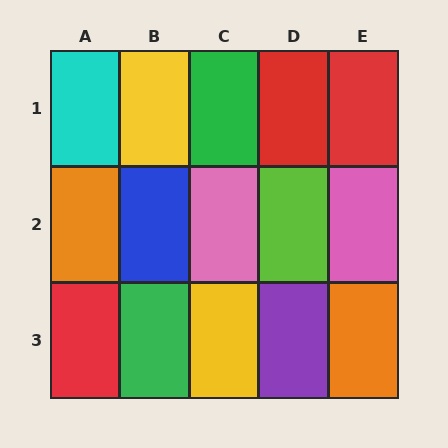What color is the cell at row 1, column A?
Cyan.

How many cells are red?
3 cells are red.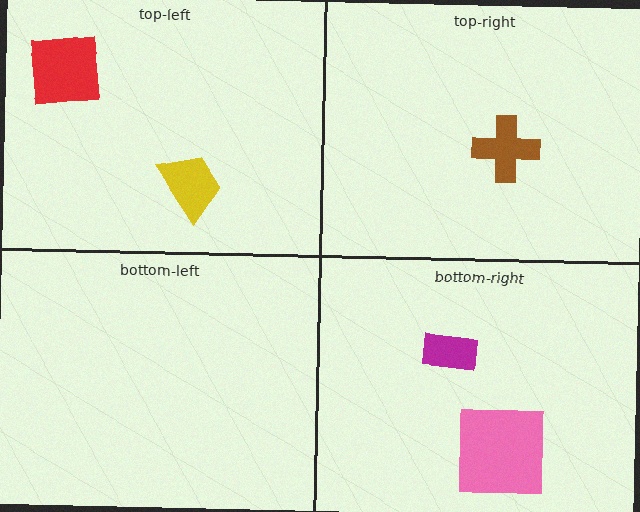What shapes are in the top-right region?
The brown cross.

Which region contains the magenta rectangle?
The bottom-right region.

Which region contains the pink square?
The bottom-right region.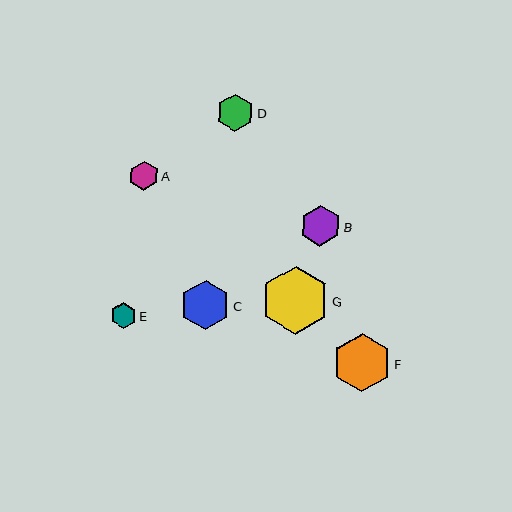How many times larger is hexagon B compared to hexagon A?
Hexagon B is approximately 1.4 times the size of hexagon A.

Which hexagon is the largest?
Hexagon G is the largest with a size of approximately 68 pixels.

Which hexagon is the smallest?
Hexagon E is the smallest with a size of approximately 26 pixels.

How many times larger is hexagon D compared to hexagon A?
Hexagon D is approximately 1.2 times the size of hexagon A.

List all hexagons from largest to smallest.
From largest to smallest: G, F, C, B, D, A, E.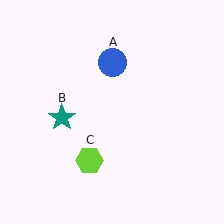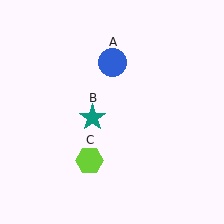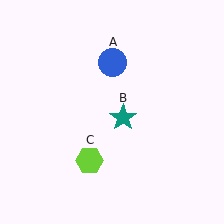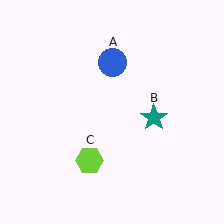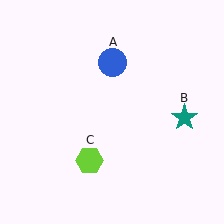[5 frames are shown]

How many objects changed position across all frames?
1 object changed position: teal star (object B).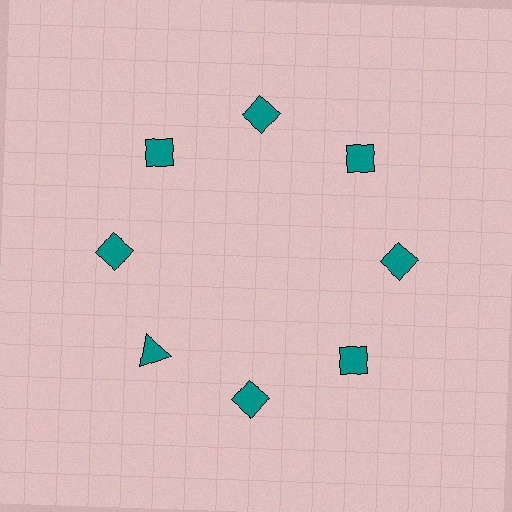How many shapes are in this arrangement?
There are 8 shapes arranged in a ring pattern.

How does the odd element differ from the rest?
It has a different shape: triangle instead of diamond.